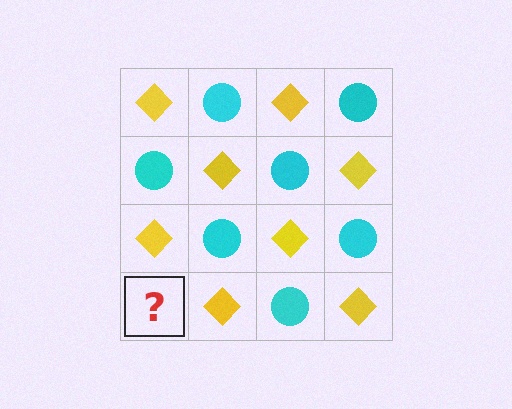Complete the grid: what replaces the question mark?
The question mark should be replaced with a cyan circle.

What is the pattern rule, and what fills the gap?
The rule is that it alternates yellow diamond and cyan circle in a checkerboard pattern. The gap should be filled with a cyan circle.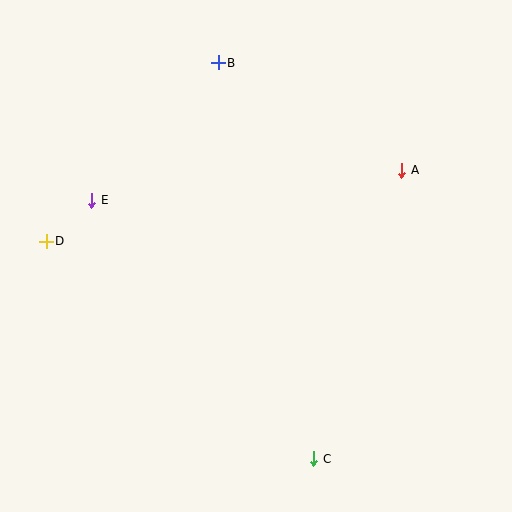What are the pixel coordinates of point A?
Point A is at (402, 170).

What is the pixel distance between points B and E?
The distance between B and E is 187 pixels.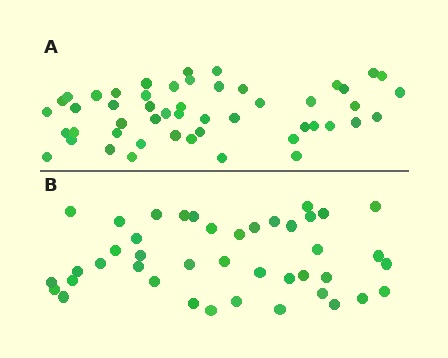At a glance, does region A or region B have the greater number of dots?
Region A (the top region) has more dots.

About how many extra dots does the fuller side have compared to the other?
Region A has roughly 8 or so more dots than region B.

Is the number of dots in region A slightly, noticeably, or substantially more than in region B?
Region A has only slightly more — the two regions are fairly close. The ratio is roughly 1.2 to 1.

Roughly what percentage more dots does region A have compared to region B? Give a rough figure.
About 20% more.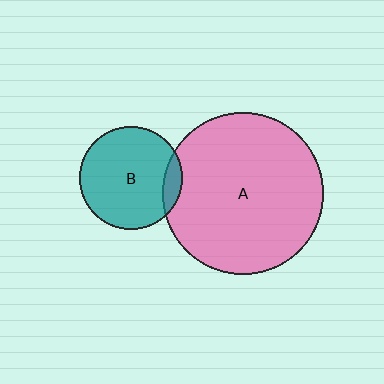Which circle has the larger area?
Circle A (pink).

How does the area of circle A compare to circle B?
Approximately 2.4 times.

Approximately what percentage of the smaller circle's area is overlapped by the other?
Approximately 10%.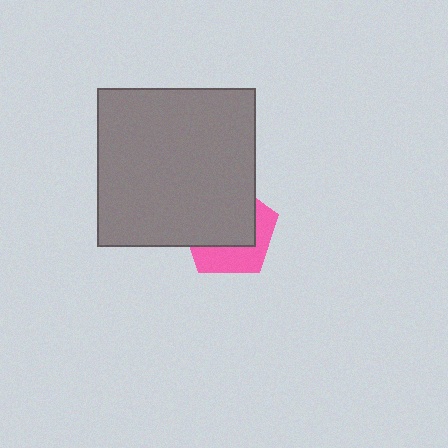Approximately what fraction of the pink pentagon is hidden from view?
Roughly 60% of the pink pentagon is hidden behind the gray square.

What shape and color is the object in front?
The object in front is a gray square.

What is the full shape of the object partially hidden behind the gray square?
The partially hidden object is a pink pentagon.